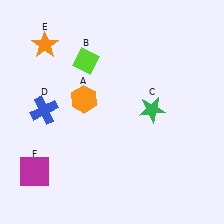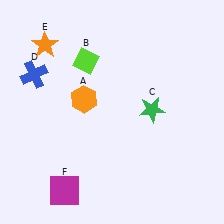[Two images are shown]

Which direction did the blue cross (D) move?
The blue cross (D) moved up.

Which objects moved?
The objects that moved are: the blue cross (D), the magenta square (F).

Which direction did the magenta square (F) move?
The magenta square (F) moved right.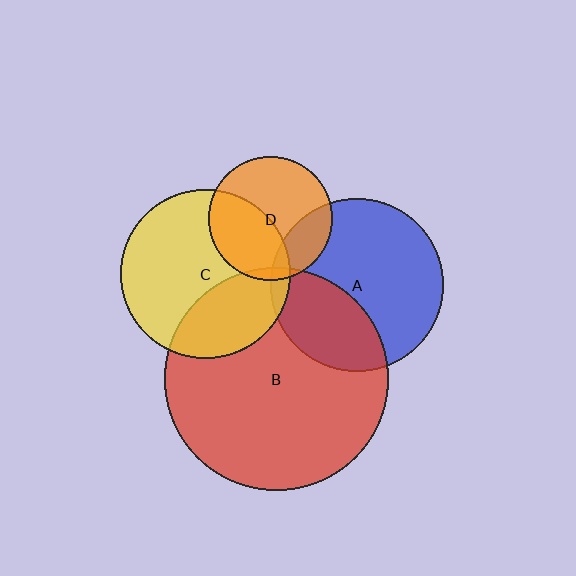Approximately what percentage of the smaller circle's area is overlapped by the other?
Approximately 20%.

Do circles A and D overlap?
Yes.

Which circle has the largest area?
Circle B (red).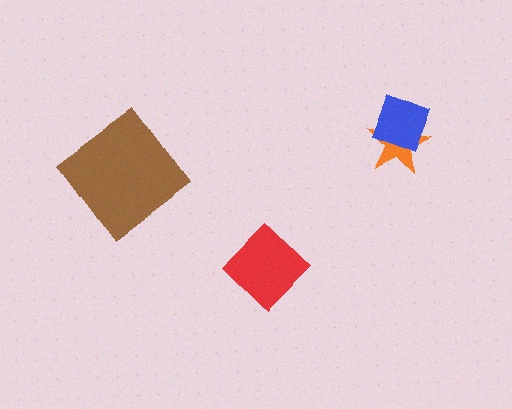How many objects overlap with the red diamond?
0 objects overlap with the red diamond.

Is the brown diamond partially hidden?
No, no other shape covers it.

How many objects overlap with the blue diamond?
1 object overlaps with the blue diamond.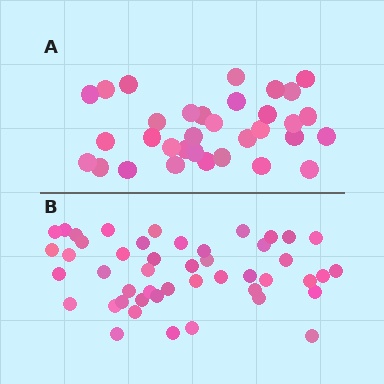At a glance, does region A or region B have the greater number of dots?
Region B (the bottom region) has more dots.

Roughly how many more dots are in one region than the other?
Region B has approximately 15 more dots than region A.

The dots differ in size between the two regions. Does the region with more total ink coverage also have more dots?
No. Region A has more total ink coverage because its dots are larger, but region B actually contains more individual dots. Total area can be misleading — the number of items is what matters here.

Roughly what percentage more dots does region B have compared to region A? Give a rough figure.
About 40% more.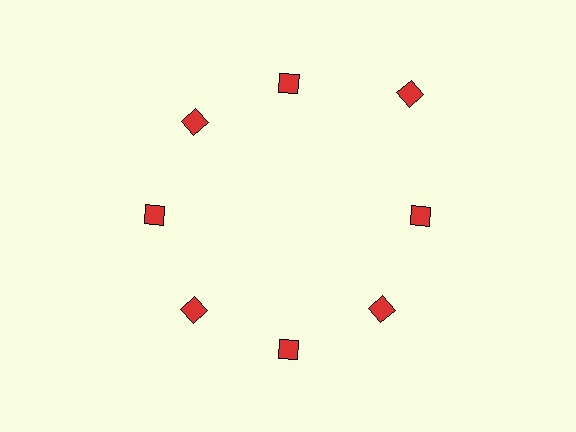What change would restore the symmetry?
The symmetry would be restored by moving it inward, back onto the ring so that all 8 diamonds sit at equal angles and equal distance from the center.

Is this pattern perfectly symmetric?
No. The 8 red diamonds are arranged in a ring, but one element near the 2 o'clock position is pushed outward from the center, breaking the 8-fold rotational symmetry.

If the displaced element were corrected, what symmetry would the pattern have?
It would have 8-fold rotational symmetry — the pattern would map onto itself every 45 degrees.